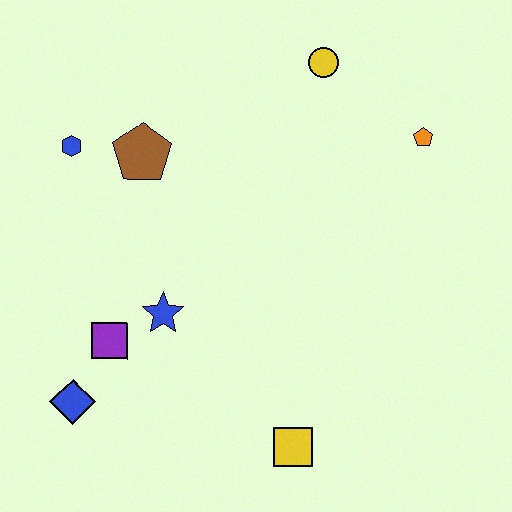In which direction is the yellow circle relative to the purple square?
The yellow circle is above the purple square.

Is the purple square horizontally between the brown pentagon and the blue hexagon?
Yes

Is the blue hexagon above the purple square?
Yes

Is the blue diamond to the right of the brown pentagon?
No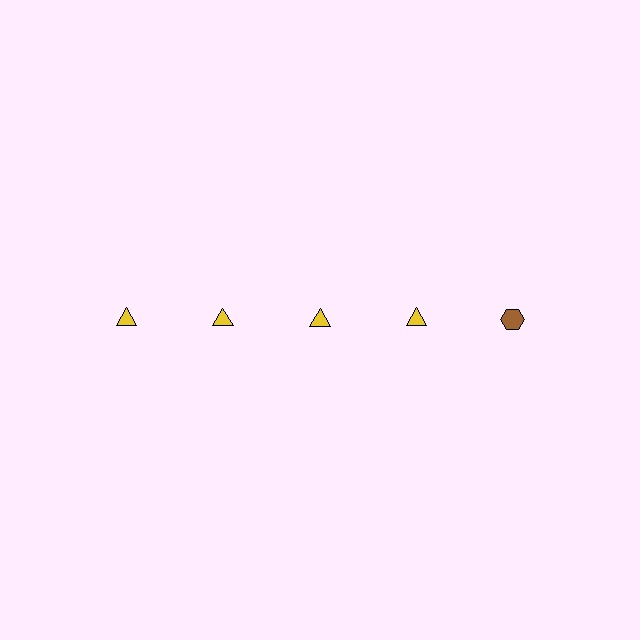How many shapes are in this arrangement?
There are 5 shapes arranged in a grid pattern.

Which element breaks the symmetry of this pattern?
The brown hexagon in the top row, rightmost column breaks the symmetry. All other shapes are yellow triangles.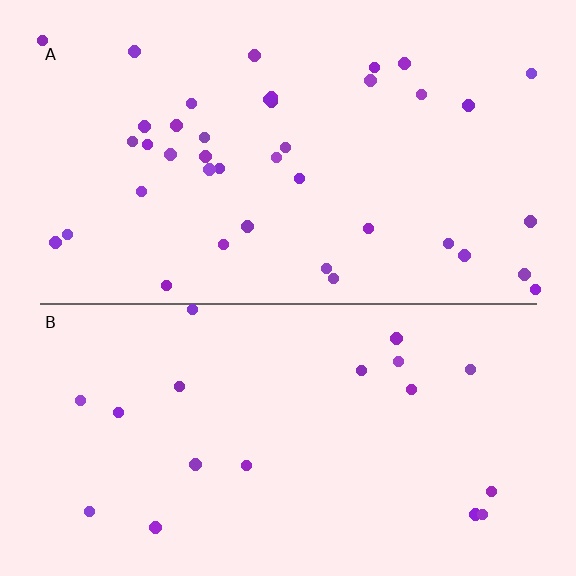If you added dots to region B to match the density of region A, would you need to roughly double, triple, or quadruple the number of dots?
Approximately double.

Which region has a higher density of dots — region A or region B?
A (the top).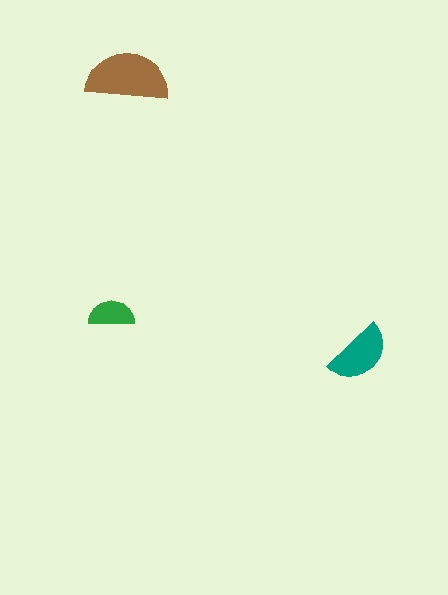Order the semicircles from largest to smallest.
the brown one, the teal one, the green one.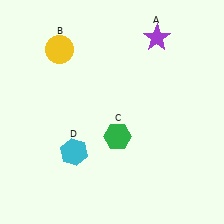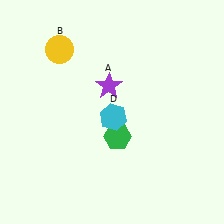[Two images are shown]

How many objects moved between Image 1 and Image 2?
2 objects moved between the two images.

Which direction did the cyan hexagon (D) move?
The cyan hexagon (D) moved right.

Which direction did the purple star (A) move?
The purple star (A) moved down.